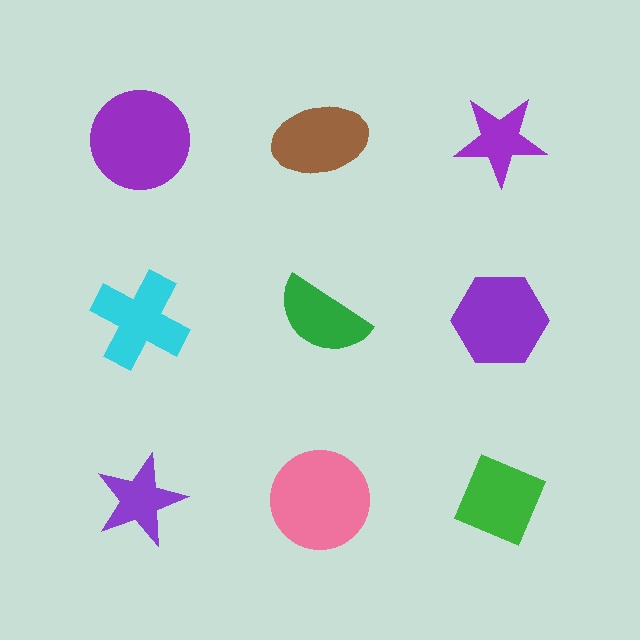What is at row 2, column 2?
A green semicircle.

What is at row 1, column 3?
A purple star.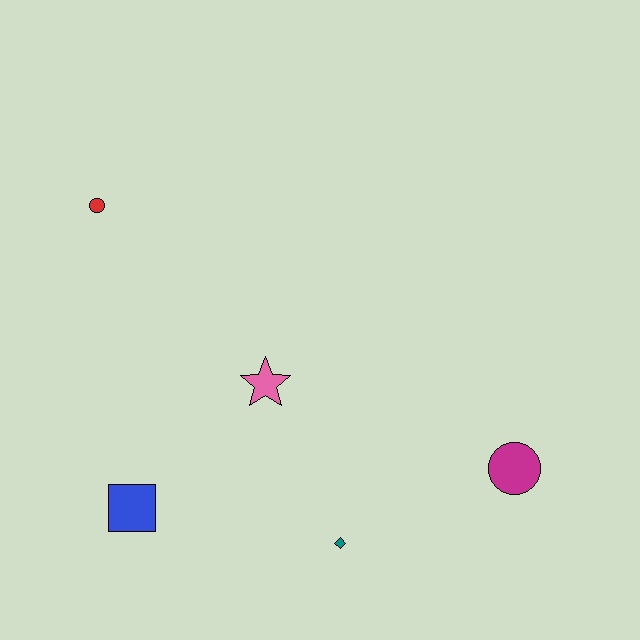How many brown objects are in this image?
There are no brown objects.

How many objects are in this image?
There are 5 objects.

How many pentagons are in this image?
There are no pentagons.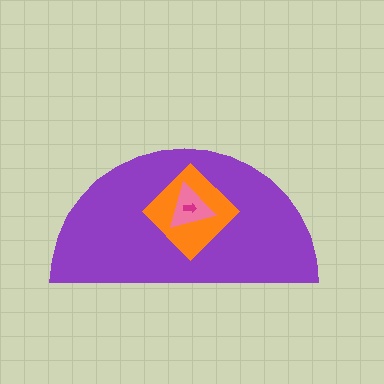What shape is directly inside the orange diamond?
The pink triangle.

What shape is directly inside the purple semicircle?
The orange diamond.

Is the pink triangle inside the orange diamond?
Yes.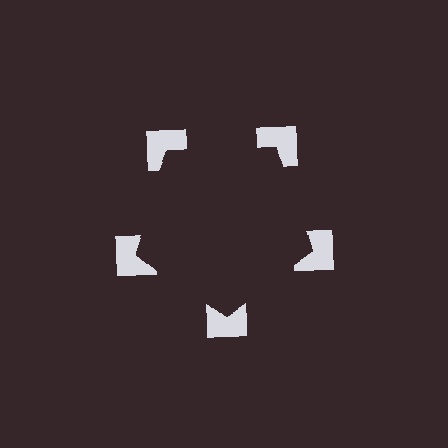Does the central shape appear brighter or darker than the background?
It typically appears slightly darker than the background, even though no actual brightness change is drawn.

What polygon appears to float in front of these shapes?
An illusory pentagon — its edges are inferred from the aligned wedge cuts in the notched squares, not physically drawn.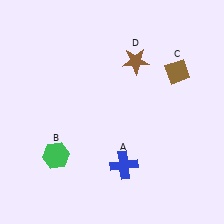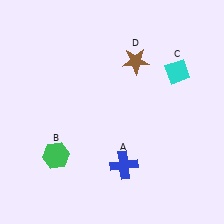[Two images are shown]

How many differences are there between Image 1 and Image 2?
There is 1 difference between the two images.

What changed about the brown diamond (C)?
In Image 1, C is brown. In Image 2, it changed to cyan.